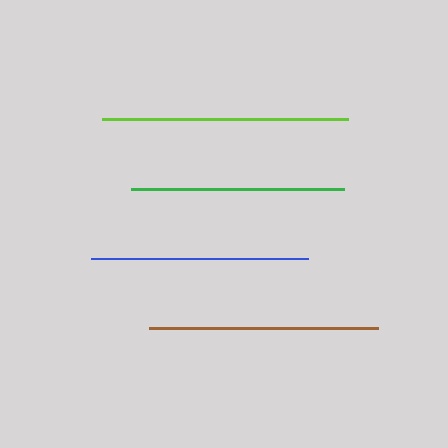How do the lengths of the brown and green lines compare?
The brown and green lines are approximately the same length.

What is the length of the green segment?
The green segment is approximately 213 pixels long.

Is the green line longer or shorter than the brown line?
The brown line is longer than the green line.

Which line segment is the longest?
The lime line is the longest at approximately 246 pixels.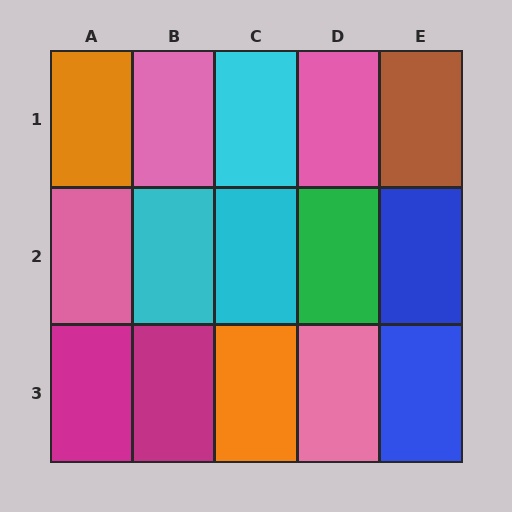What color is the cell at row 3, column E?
Blue.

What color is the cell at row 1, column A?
Orange.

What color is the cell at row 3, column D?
Pink.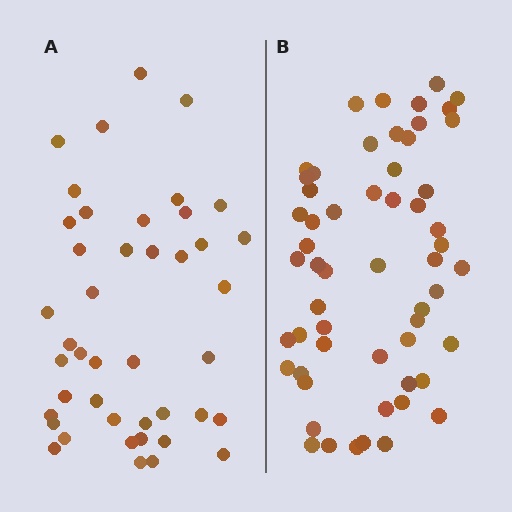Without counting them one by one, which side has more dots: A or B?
Region B (the right region) has more dots.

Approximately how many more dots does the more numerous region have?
Region B has approximately 15 more dots than region A.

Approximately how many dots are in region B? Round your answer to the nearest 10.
About 60 dots. (The exact count is 57, which rounds to 60.)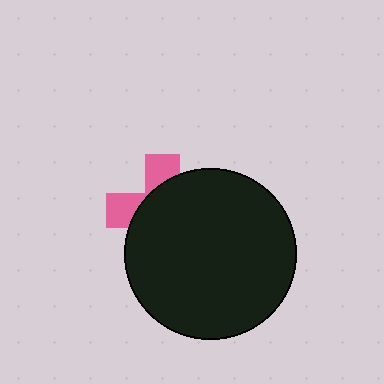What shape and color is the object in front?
The object in front is a black circle.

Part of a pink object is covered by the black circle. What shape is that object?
It is a cross.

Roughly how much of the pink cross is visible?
A small part of it is visible (roughly 32%).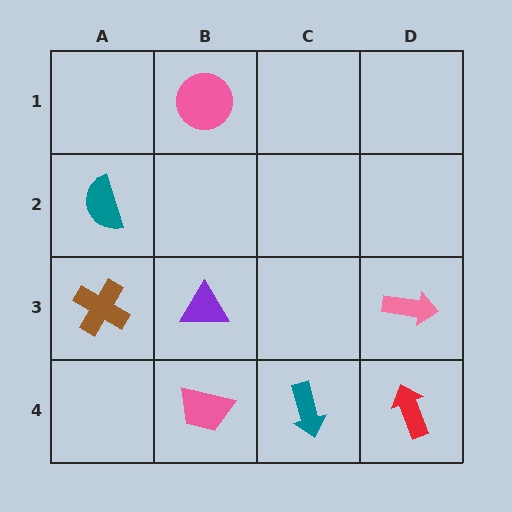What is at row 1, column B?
A pink circle.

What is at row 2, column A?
A teal semicircle.